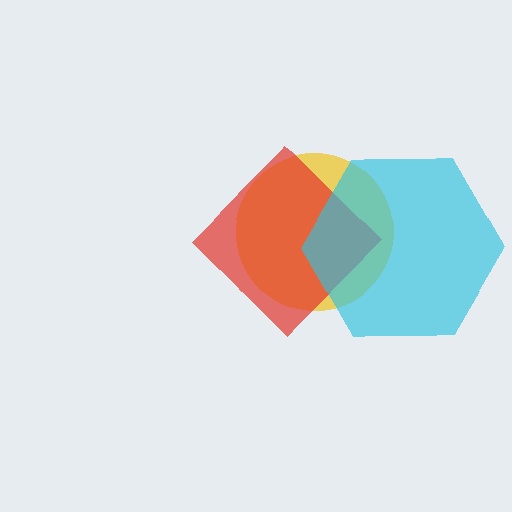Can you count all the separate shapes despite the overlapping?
Yes, there are 3 separate shapes.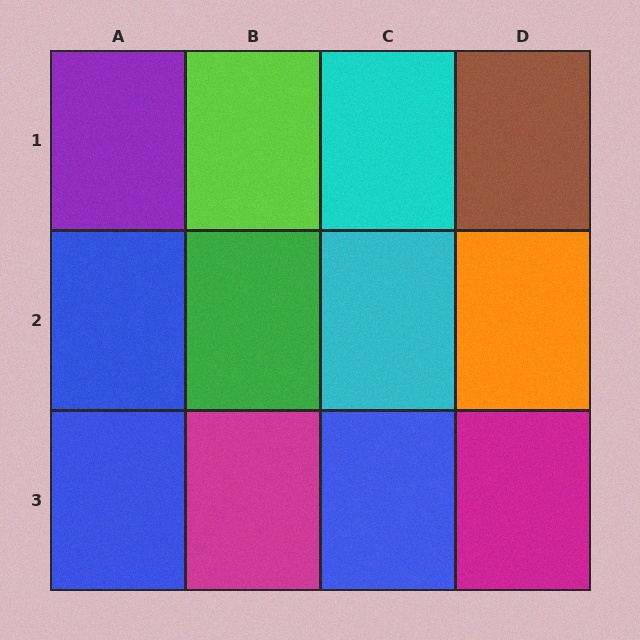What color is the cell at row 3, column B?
Magenta.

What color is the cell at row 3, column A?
Blue.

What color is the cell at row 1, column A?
Purple.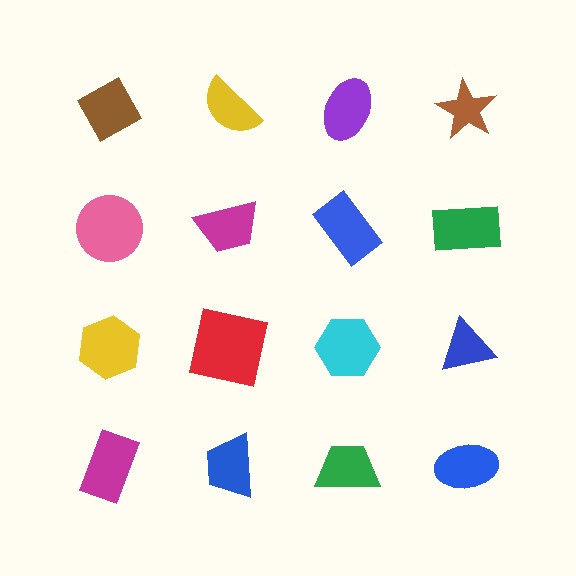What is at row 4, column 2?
A blue trapezoid.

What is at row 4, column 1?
A magenta rectangle.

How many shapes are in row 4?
4 shapes.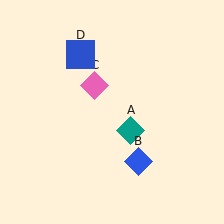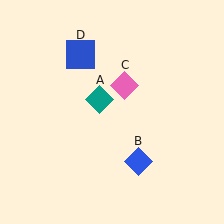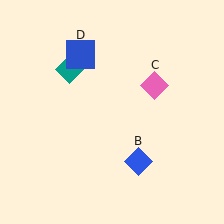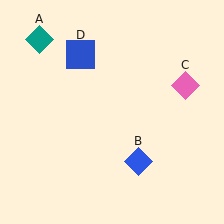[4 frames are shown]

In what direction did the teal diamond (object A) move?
The teal diamond (object A) moved up and to the left.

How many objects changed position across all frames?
2 objects changed position: teal diamond (object A), pink diamond (object C).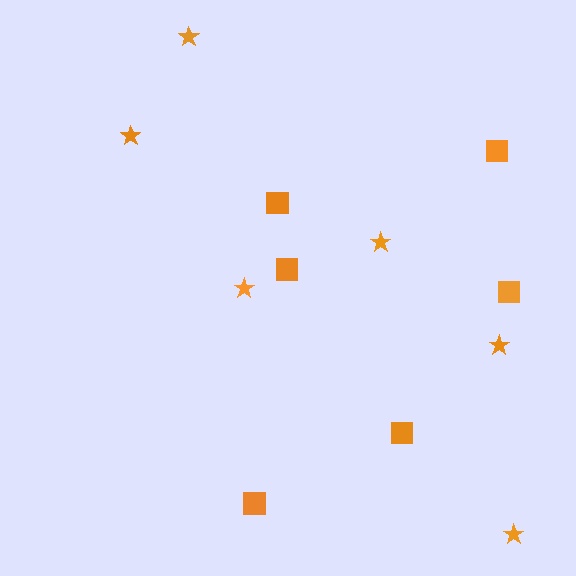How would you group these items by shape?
There are 2 groups: one group of squares (6) and one group of stars (6).